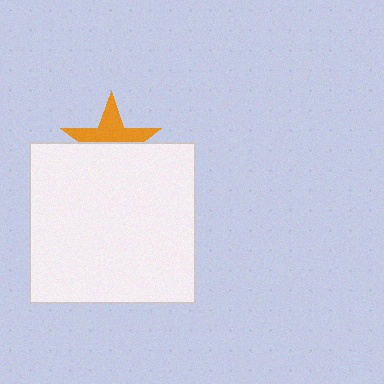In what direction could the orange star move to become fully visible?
The orange star could move up. That would shift it out from behind the white rectangle entirely.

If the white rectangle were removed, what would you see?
You would see the complete orange star.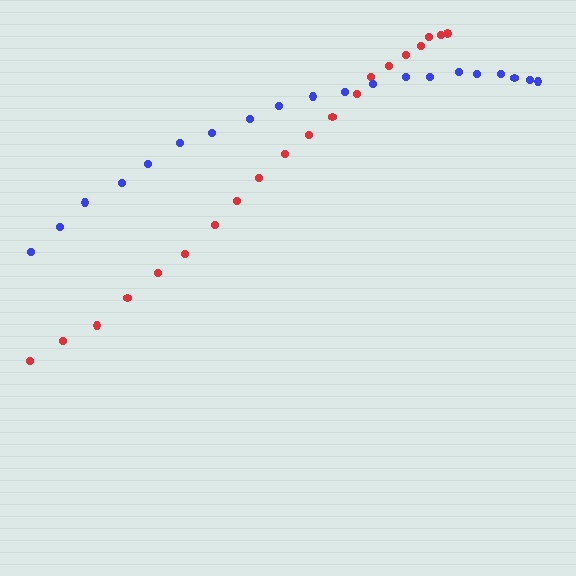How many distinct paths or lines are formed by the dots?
There are 2 distinct paths.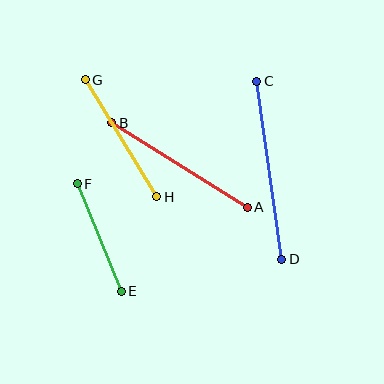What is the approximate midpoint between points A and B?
The midpoint is at approximately (180, 165) pixels.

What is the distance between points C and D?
The distance is approximately 180 pixels.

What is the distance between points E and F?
The distance is approximately 116 pixels.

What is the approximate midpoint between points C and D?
The midpoint is at approximately (269, 170) pixels.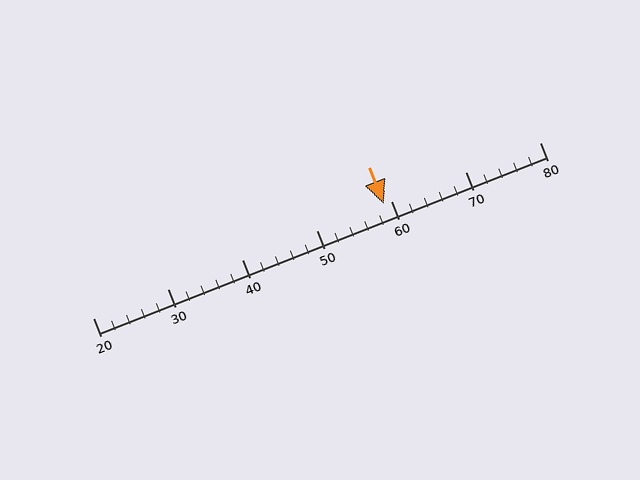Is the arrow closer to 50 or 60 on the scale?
The arrow is closer to 60.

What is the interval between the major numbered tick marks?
The major tick marks are spaced 10 units apart.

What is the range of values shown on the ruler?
The ruler shows values from 20 to 80.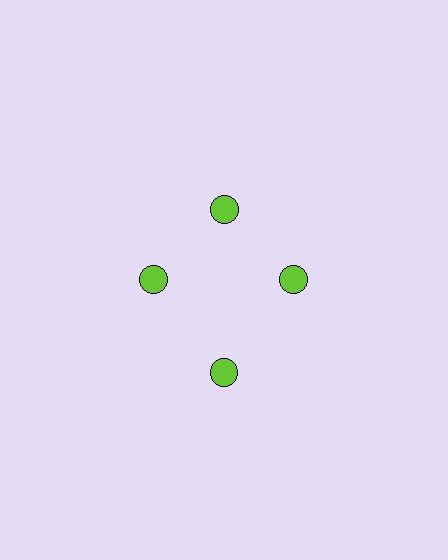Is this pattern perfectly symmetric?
No. The 4 lime circles are arranged in a ring, but one element near the 6 o'clock position is pushed outward from the center, breaking the 4-fold rotational symmetry.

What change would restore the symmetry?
The symmetry would be restored by moving it inward, back onto the ring so that all 4 circles sit at equal angles and equal distance from the center.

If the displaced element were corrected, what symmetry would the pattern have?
It would have 4-fold rotational symmetry — the pattern would map onto itself every 90 degrees.